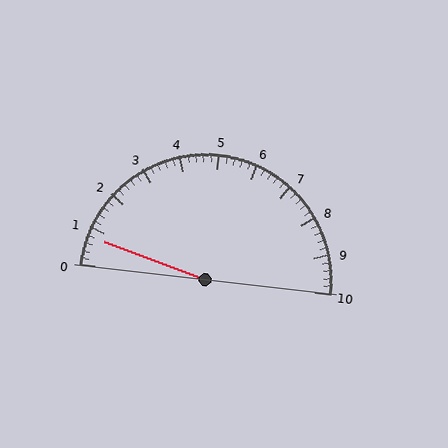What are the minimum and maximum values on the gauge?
The gauge ranges from 0 to 10.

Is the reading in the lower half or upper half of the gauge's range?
The reading is in the lower half of the range (0 to 10).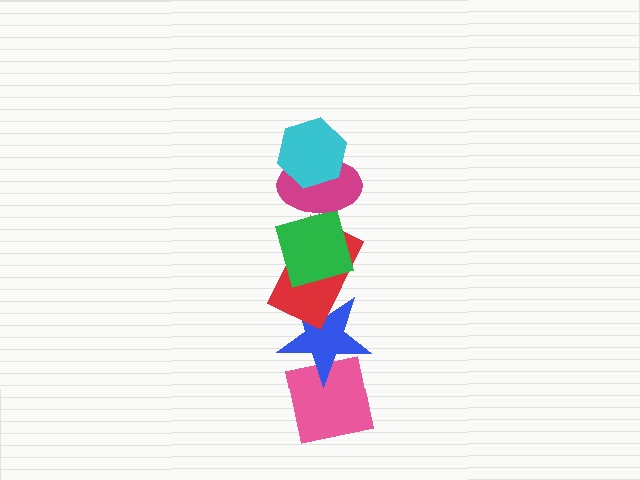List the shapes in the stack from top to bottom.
From top to bottom: the cyan hexagon, the magenta ellipse, the green diamond, the red rectangle, the blue star, the pink square.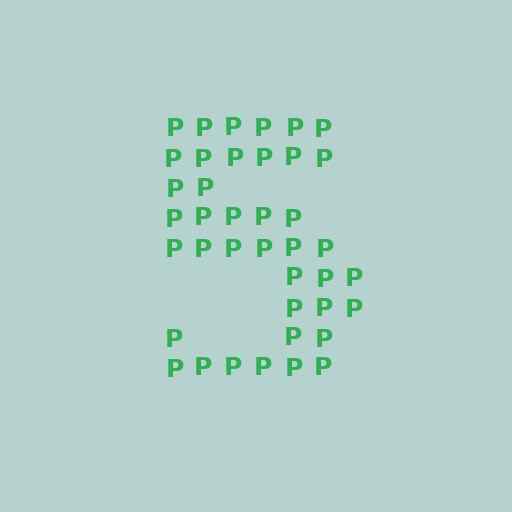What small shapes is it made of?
It is made of small letter P's.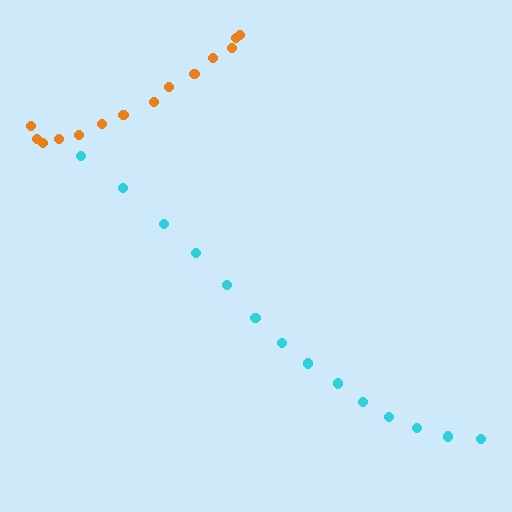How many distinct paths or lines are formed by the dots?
There are 2 distinct paths.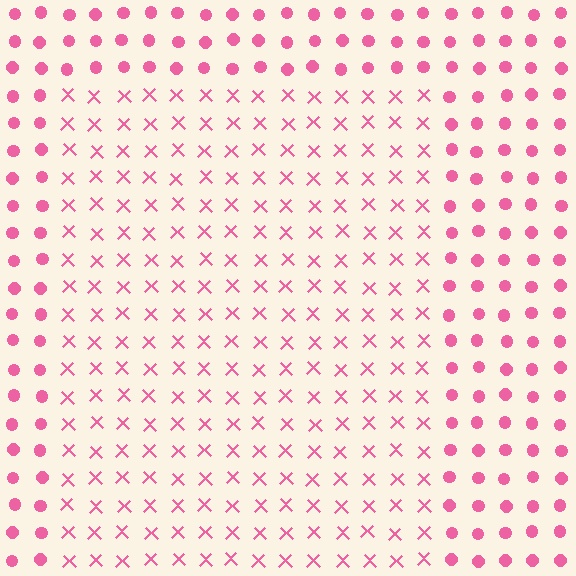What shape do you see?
I see a rectangle.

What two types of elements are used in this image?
The image uses X marks inside the rectangle region and circles outside it.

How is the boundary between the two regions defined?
The boundary is defined by a change in element shape: X marks inside vs. circles outside. All elements share the same color and spacing.